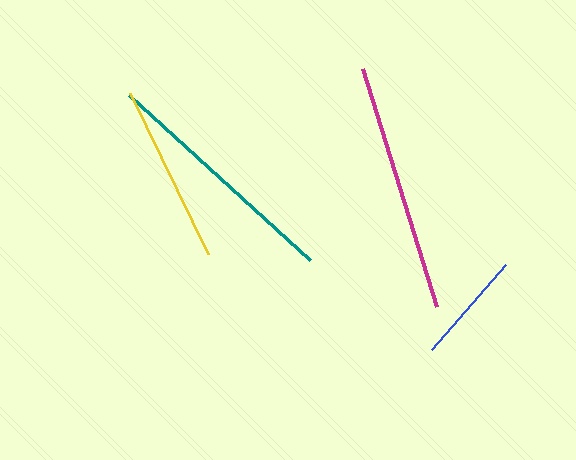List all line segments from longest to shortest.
From longest to shortest: magenta, teal, yellow, blue.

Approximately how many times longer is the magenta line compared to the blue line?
The magenta line is approximately 2.2 times the length of the blue line.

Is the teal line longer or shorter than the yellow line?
The teal line is longer than the yellow line.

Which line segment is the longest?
The magenta line is the longest at approximately 249 pixels.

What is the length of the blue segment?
The blue segment is approximately 113 pixels long.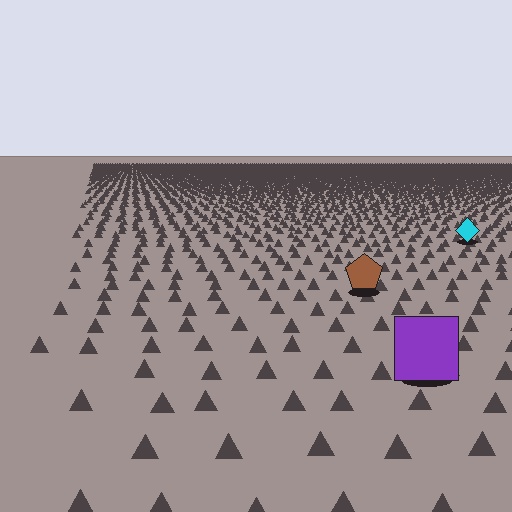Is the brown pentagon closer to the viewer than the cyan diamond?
Yes. The brown pentagon is closer — you can tell from the texture gradient: the ground texture is coarser near it.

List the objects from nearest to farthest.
From nearest to farthest: the purple square, the brown pentagon, the cyan diamond.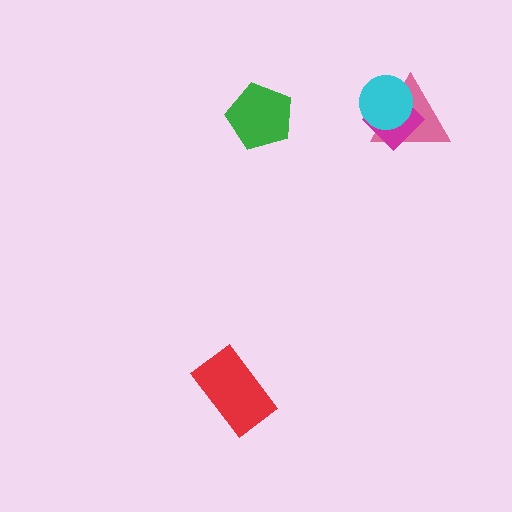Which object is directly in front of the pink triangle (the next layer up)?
The magenta diamond is directly in front of the pink triangle.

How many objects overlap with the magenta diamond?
2 objects overlap with the magenta diamond.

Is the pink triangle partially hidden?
Yes, it is partially covered by another shape.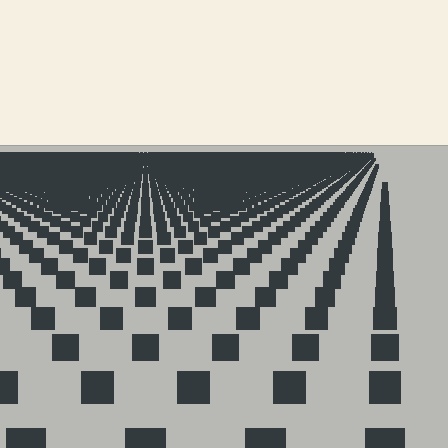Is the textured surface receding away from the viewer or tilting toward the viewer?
The surface is receding away from the viewer. Texture elements get smaller and denser toward the top.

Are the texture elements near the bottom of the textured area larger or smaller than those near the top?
Larger. Near the bottom, elements are closer to the viewer and appear at a bigger on-screen size.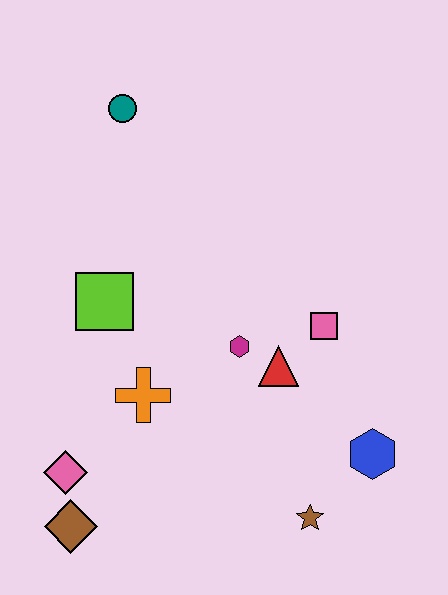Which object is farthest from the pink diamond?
The teal circle is farthest from the pink diamond.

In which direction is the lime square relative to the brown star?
The lime square is above the brown star.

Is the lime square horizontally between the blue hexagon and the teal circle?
No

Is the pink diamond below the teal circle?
Yes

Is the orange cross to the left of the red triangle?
Yes